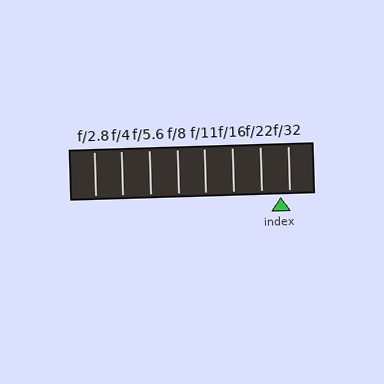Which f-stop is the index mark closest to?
The index mark is closest to f/32.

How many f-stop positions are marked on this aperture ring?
There are 8 f-stop positions marked.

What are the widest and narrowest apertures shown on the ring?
The widest aperture shown is f/2.8 and the narrowest is f/32.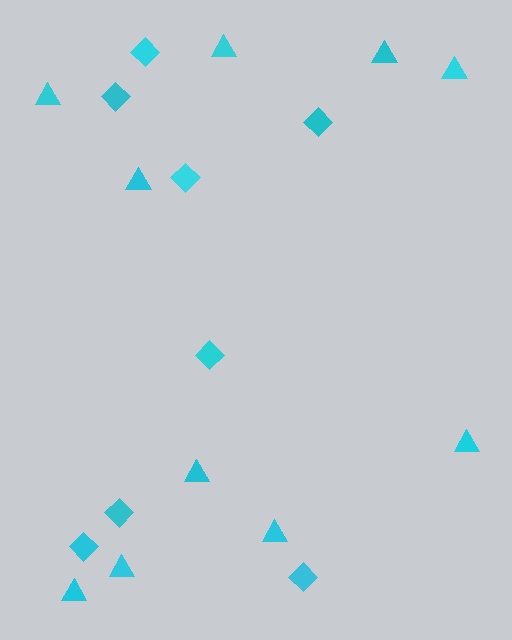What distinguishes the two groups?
There are 2 groups: one group of diamonds (8) and one group of triangles (10).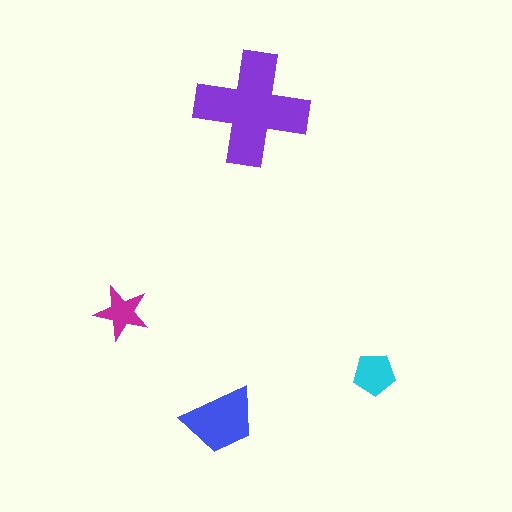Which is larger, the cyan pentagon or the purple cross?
The purple cross.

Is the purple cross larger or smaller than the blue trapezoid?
Larger.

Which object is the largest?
The purple cross.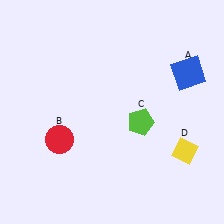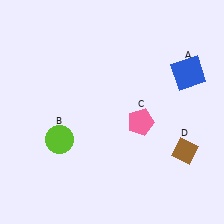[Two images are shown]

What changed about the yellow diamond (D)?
In Image 1, D is yellow. In Image 2, it changed to brown.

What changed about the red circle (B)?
In Image 1, B is red. In Image 2, it changed to lime.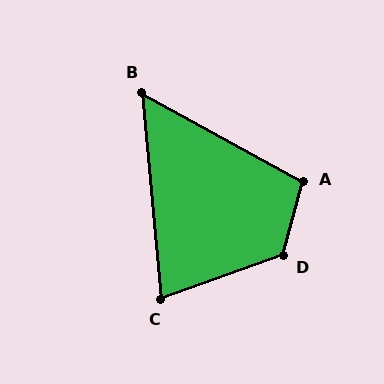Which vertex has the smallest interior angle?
B, at approximately 56 degrees.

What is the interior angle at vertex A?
Approximately 104 degrees (obtuse).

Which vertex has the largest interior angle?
D, at approximately 124 degrees.